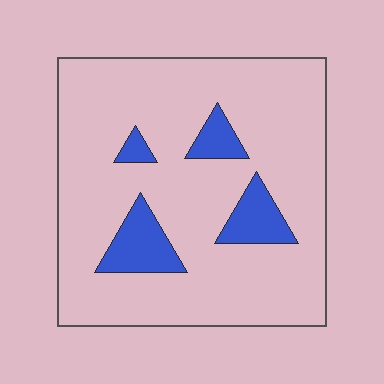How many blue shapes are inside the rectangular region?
4.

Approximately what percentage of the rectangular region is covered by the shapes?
Approximately 15%.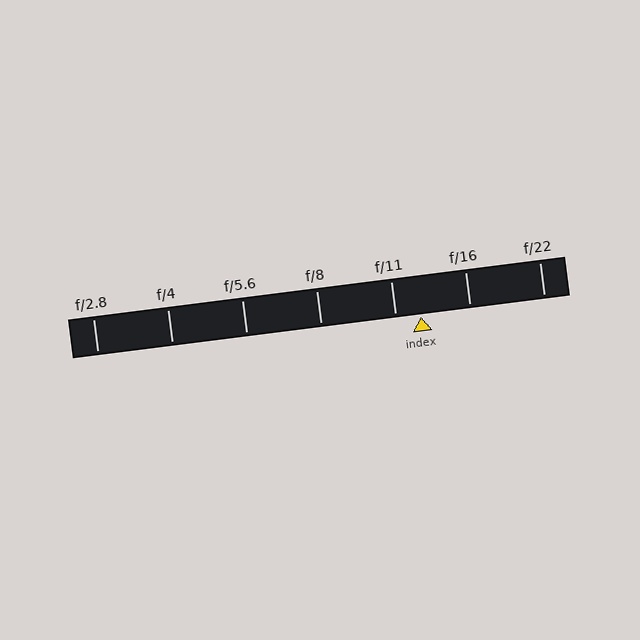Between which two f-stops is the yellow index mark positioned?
The index mark is between f/11 and f/16.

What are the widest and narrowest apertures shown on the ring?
The widest aperture shown is f/2.8 and the narrowest is f/22.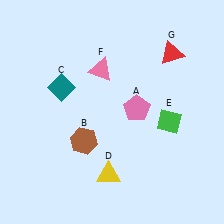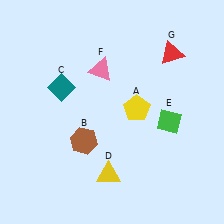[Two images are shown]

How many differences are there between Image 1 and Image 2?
There is 1 difference between the two images.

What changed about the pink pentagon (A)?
In Image 1, A is pink. In Image 2, it changed to yellow.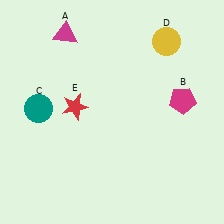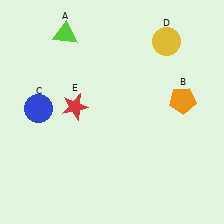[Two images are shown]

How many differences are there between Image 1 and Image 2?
There are 3 differences between the two images.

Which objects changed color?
A changed from magenta to lime. B changed from magenta to orange. C changed from teal to blue.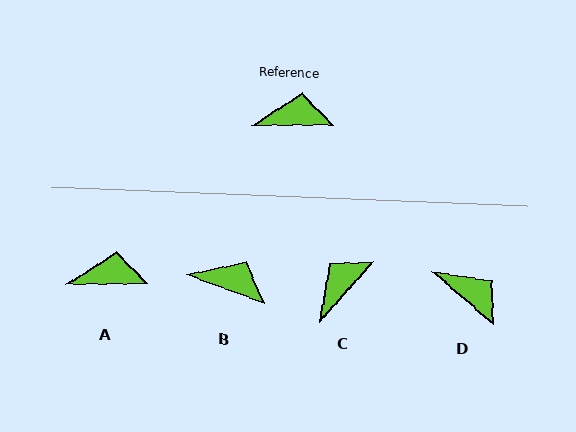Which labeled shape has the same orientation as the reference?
A.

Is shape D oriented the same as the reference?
No, it is off by about 42 degrees.